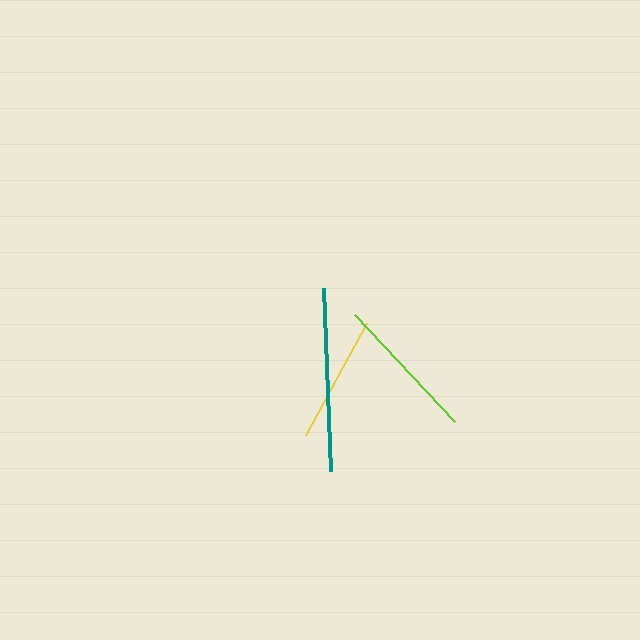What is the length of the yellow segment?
The yellow segment is approximately 127 pixels long.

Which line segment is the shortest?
The yellow line is the shortest at approximately 127 pixels.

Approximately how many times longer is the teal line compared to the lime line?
The teal line is approximately 1.3 times the length of the lime line.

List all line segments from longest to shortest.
From longest to shortest: teal, lime, yellow.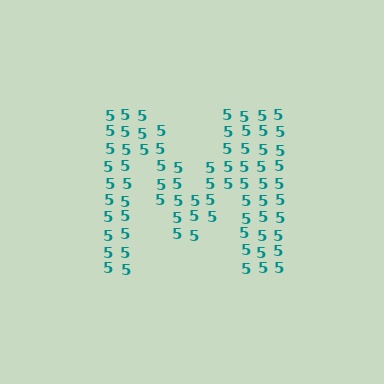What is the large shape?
The large shape is the letter M.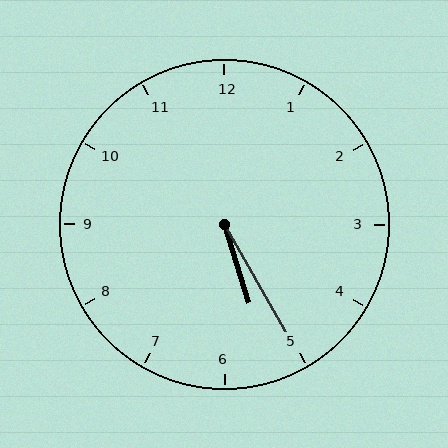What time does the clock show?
5:25.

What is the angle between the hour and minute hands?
Approximately 12 degrees.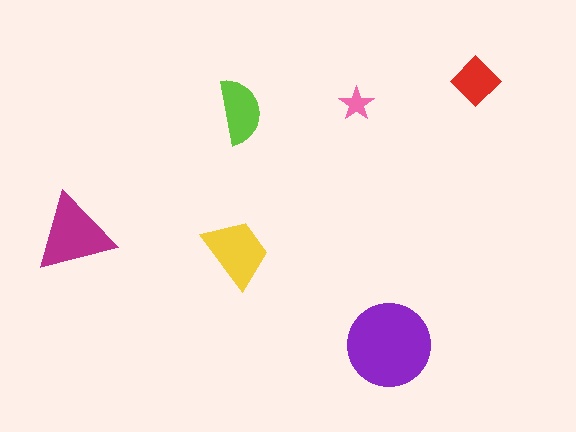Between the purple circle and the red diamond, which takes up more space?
The purple circle.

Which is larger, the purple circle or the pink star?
The purple circle.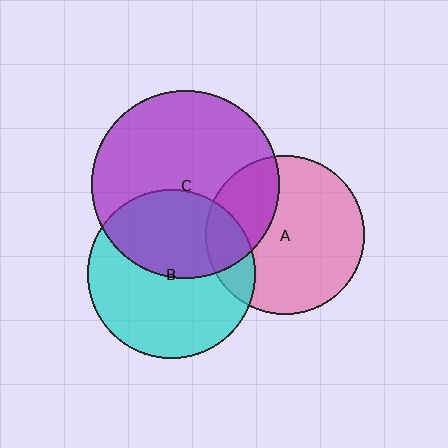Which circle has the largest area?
Circle C (purple).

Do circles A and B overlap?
Yes.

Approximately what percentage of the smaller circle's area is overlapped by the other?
Approximately 15%.